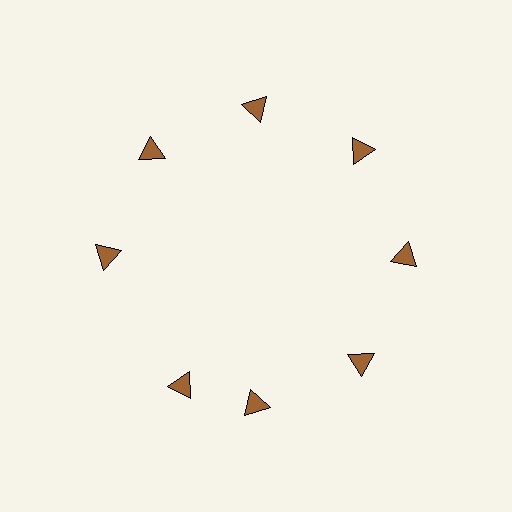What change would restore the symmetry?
The symmetry would be restored by rotating it back into even spacing with its neighbors so that all 8 triangles sit at equal angles and equal distance from the center.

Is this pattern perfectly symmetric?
No. The 8 brown triangles are arranged in a ring, but one element near the 8 o'clock position is rotated out of alignment along the ring, breaking the 8-fold rotational symmetry.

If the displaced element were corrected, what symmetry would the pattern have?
It would have 8-fold rotational symmetry — the pattern would map onto itself every 45 degrees.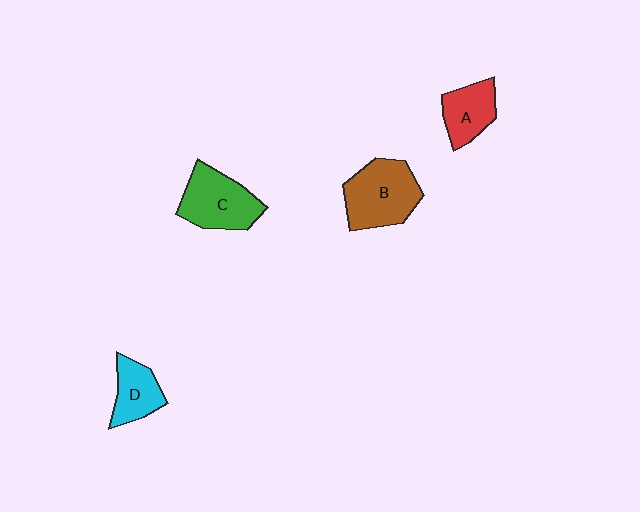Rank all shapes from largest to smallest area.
From largest to smallest: B (brown), C (green), A (red), D (cyan).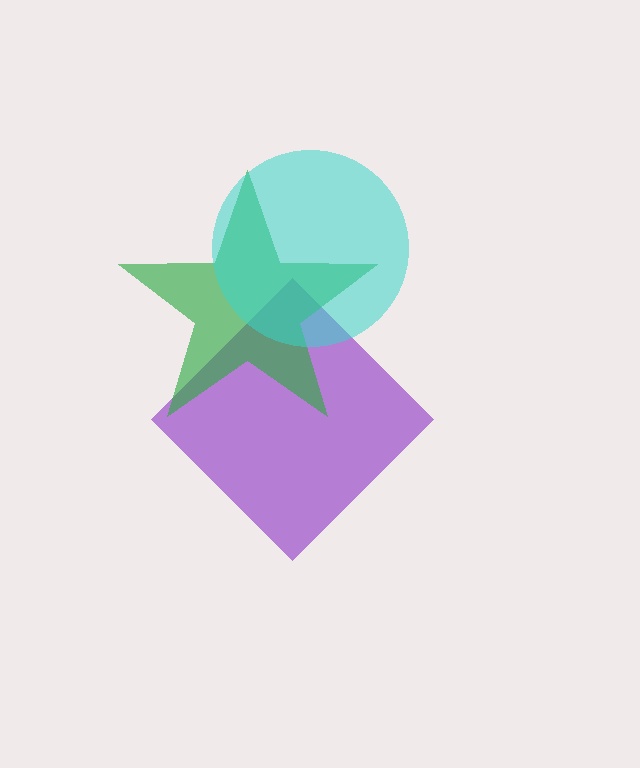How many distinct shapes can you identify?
There are 3 distinct shapes: a purple diamond, a green star, a cyan circle.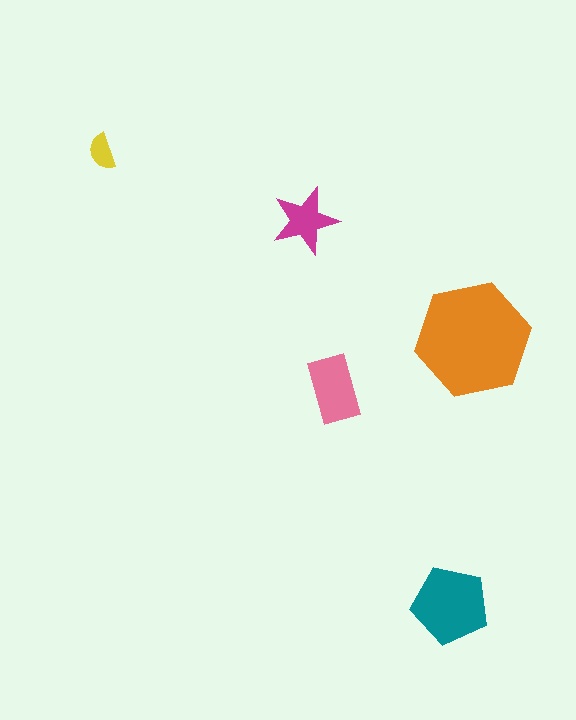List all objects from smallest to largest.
The yellow semicircle, the magenta star, the pink rectangle, the teal pentagon, the orange hexagon.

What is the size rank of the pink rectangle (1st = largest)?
3rd.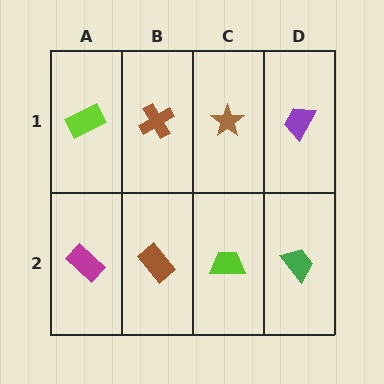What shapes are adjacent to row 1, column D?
A green trapezoid (row 2, column D), a brown star (row 1, column C).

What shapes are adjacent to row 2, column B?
A brown cross (row 1, column B), a magenta rectangle (row 2, column A), a lime trapezoid (row 2, column C).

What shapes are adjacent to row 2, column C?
A brown star (row 1, column C), a brown rectangle (row 2, column B), a green trapezoid (row 2, column D).